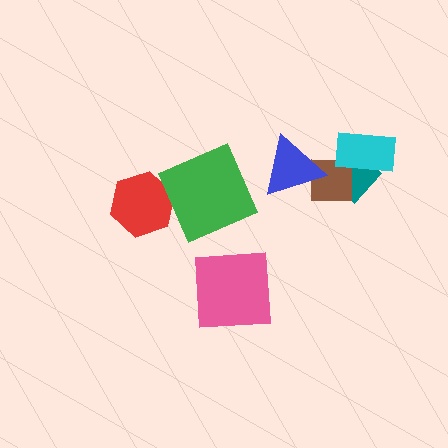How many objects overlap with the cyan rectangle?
2 objects overlap with the cyan rectangle.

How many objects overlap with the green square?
0 objects overlap with the green square.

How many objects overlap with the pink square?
0 objects overlap with the pink square.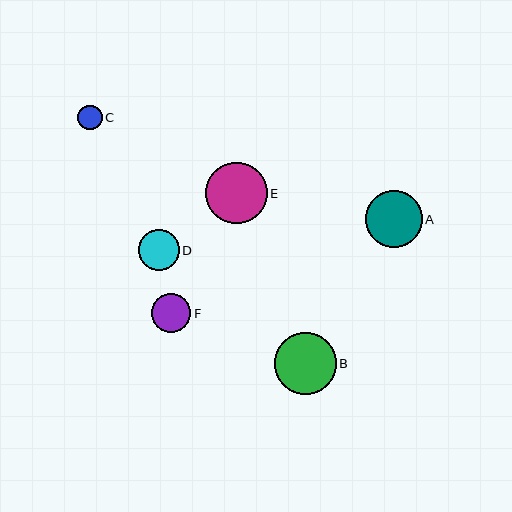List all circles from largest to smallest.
From largest to smallest: B, E, A, D, F, C.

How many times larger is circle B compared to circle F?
Circle B is approximately 1.6 times the size of circle F.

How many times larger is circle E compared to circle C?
Circle E is approximately 2.5 times the size of circle C.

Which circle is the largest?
Circle B is the largest with a size of approximately 62 pixels.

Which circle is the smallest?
Circle C is the smallest with a size of approximately 24 pixels.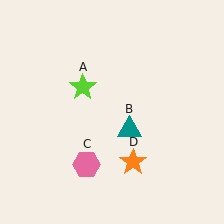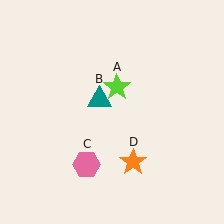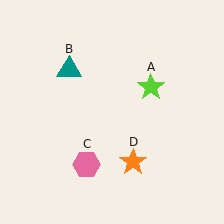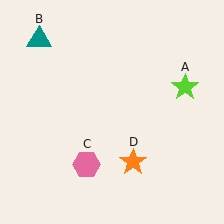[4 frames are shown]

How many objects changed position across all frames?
2 objects changed position: lime star (object A), teal triangle (object B).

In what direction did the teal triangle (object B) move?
The teal triangle (object B) moved up and to the left.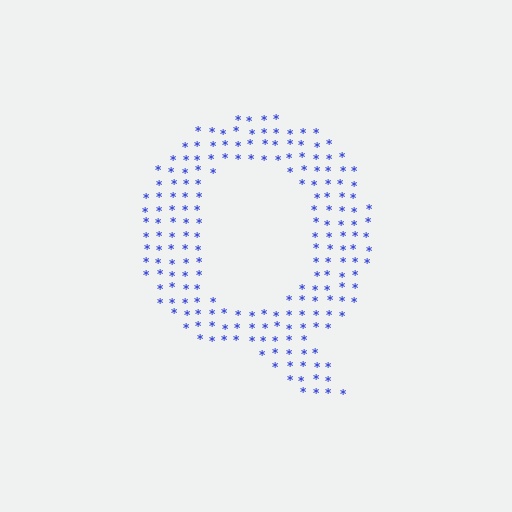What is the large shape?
The large shape is the letter Q.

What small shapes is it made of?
It is made of small asterisks.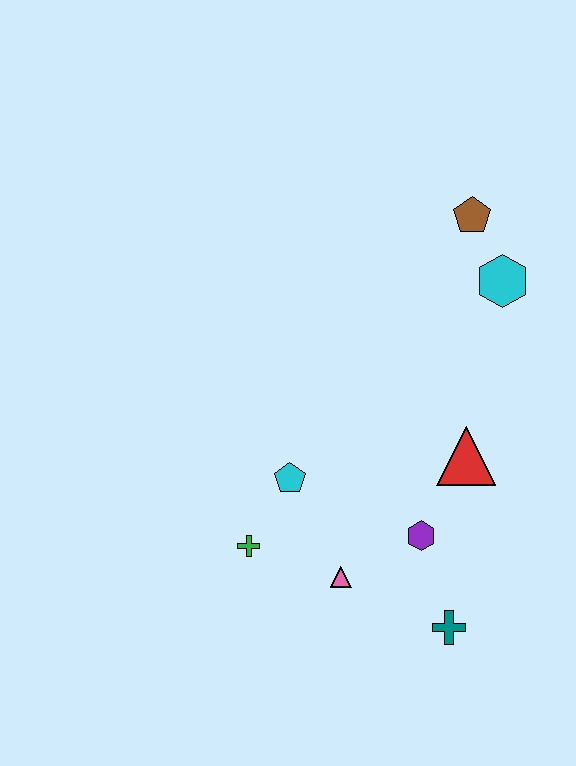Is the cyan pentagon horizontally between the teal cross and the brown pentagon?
No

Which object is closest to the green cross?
The cyan pentagon is closest to the green cross.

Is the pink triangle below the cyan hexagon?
Yes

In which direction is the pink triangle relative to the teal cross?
The pink triangle is to the left of the teal cross.